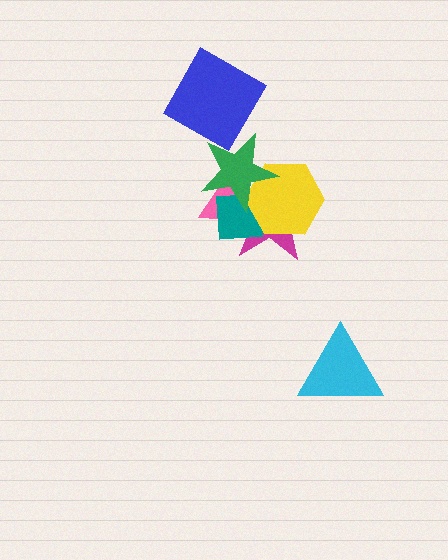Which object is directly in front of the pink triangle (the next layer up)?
The magenta star is directly in front of the pink triangle.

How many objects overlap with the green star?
4 objects overlap with the green star.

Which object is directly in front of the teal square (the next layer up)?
The yellow hexagon is directly in front of the teal square.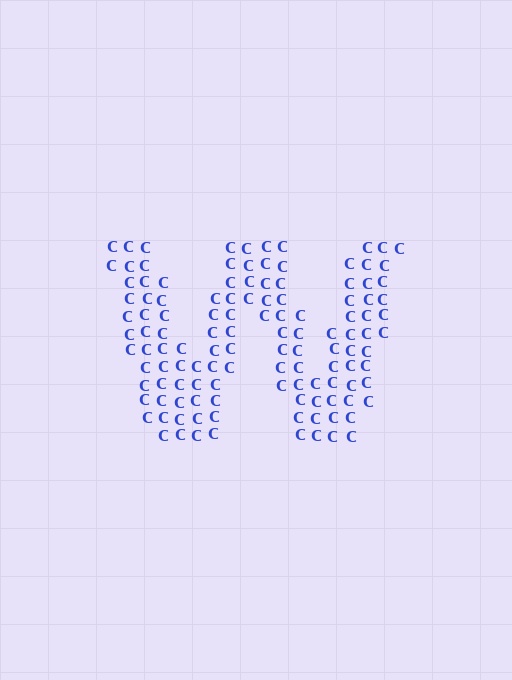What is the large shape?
The large shape is the letter W.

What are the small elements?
The small elements are letter C's.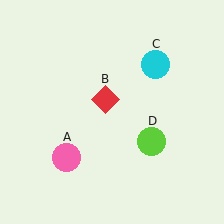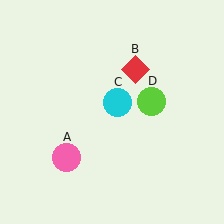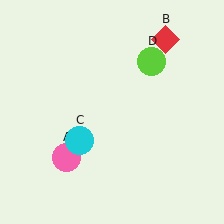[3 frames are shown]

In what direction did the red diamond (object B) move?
The red diamond (object B) moved up and to the right.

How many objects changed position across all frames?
3 objects changed position: red diamond (object B), cyan circle (object C), lime circle (object D).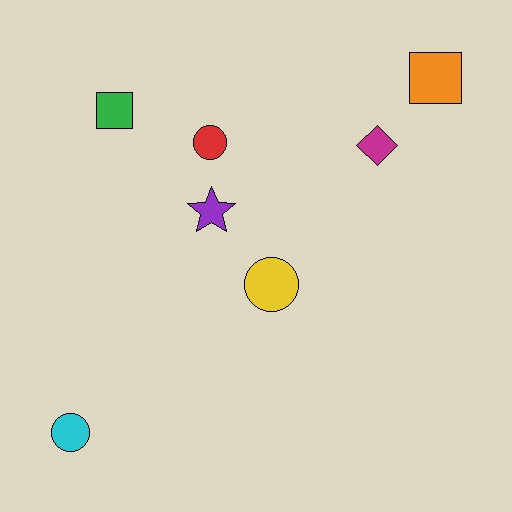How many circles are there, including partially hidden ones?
There are 3 circles.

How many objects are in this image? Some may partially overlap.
There are 7 objects.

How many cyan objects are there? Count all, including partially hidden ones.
There is 1 cyan object.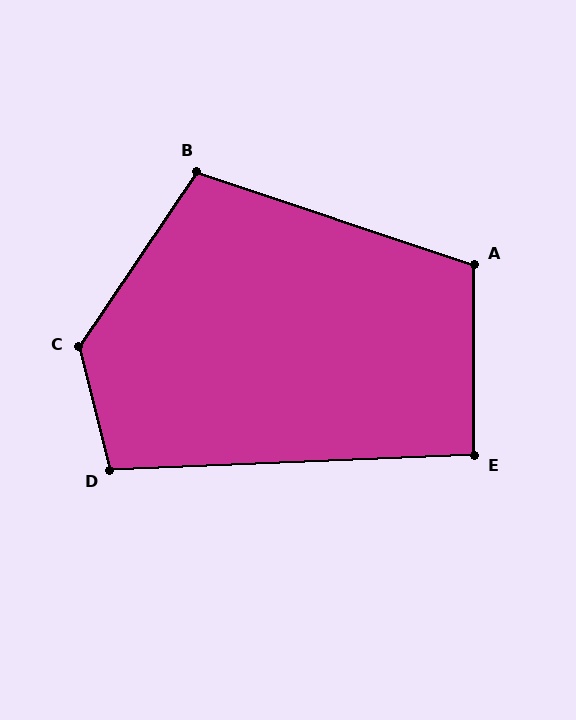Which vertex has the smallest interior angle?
E, at approximately 92 degrees.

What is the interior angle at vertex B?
Approximately 105 degrees (obtuse).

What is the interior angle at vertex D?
Approximately 102 degrees (obtuse).